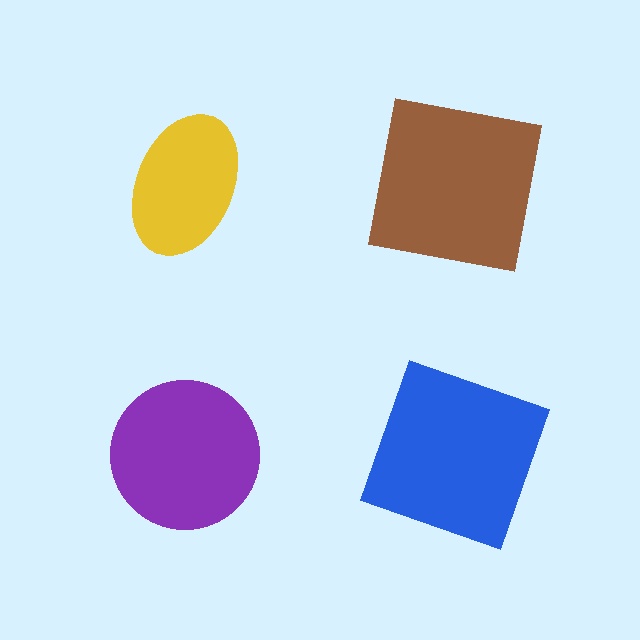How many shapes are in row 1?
2 shapes.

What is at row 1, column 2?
A brown square.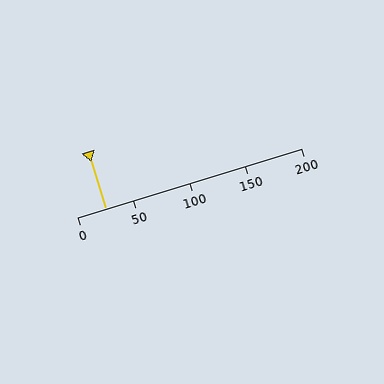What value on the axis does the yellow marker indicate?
The marker indicates approximately 25.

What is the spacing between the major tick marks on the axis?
The major ticks are spaced 50 apart.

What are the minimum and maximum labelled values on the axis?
The axis runs from 0 to 200.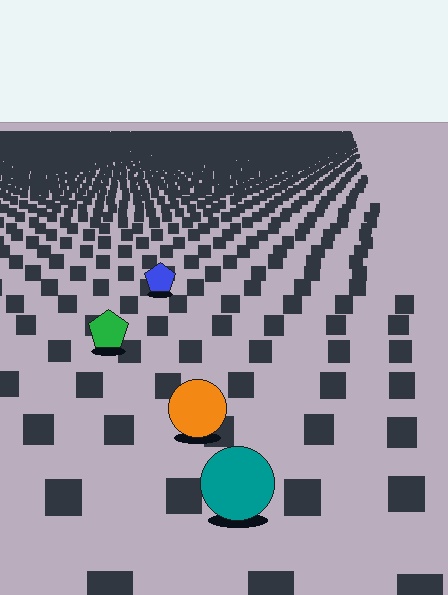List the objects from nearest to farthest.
From nearest to farthest: the teal circle, the orange circle, the green pentagon, the blue pentagon.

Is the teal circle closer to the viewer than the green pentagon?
Yes. The teal circle is closer — you can tell from the texture gradient: the ground texture is coarser near it.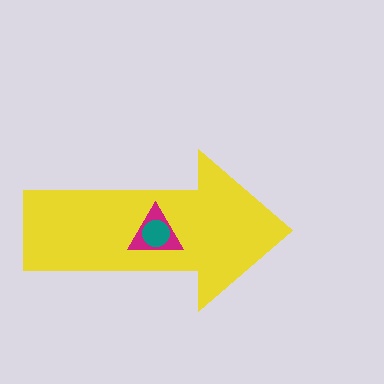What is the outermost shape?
The yellow arrow.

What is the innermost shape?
The teal circle.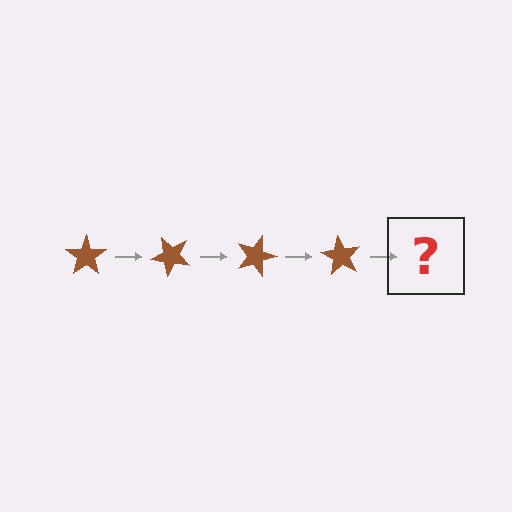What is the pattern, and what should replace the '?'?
The pattern is that the star rotates 45 degrees each step. The '?' should be a brown star rotated 180 degrees.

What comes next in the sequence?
The next element should be a brown star rotated 180 degrees.